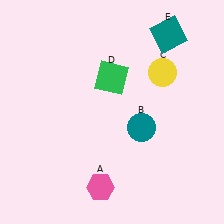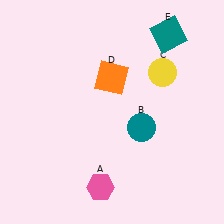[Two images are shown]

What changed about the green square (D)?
In Image 1, D is green. In Image 2, it changed to orange.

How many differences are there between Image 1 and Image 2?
There is 1 difference between the two images.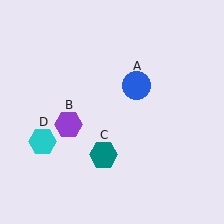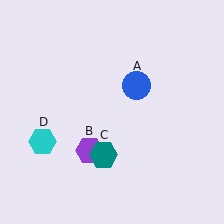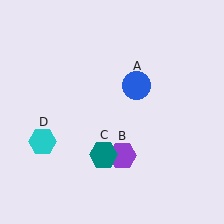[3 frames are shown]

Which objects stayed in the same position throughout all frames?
Blue circle (object A) and teal hexagon (object C) and cyan hexagon (object D) remained stationary.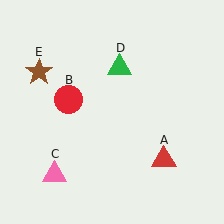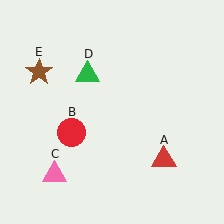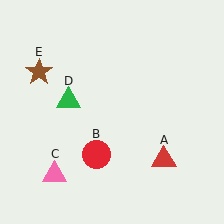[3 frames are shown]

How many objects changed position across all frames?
2 objects changed position: red circle (object B), green triangle (object D).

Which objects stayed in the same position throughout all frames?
Red triangle (object A) and pink triangle (object C) and brown star (object E) remained stationary.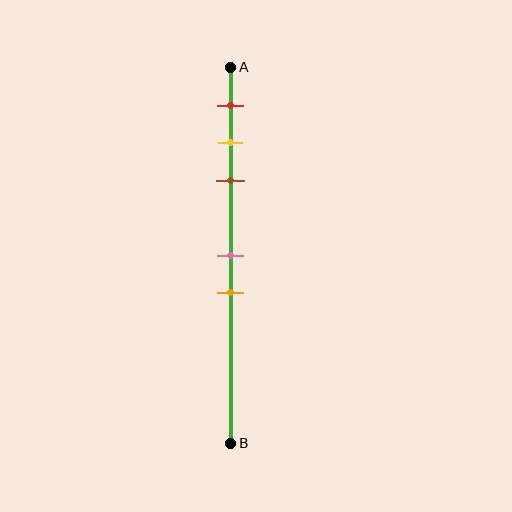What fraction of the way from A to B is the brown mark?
The brown mark is approximately 30% (0.3) of the way from A to B.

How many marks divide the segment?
There are 5 marks dividing the segment.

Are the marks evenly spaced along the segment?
No, the marks are not evenly spaced.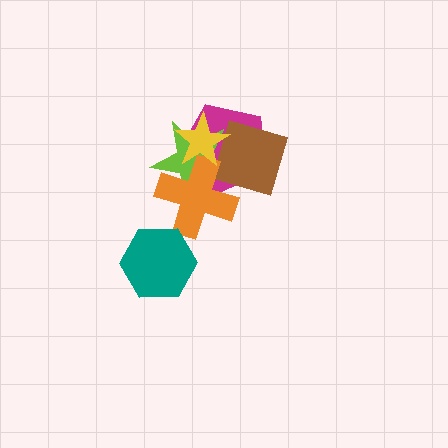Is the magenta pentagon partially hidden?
Yes, it is partially covered by another shape.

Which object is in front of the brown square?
The yellow star is in front of the brown square.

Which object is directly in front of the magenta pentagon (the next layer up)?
The lime star is directly in front of the magenta pentagon.